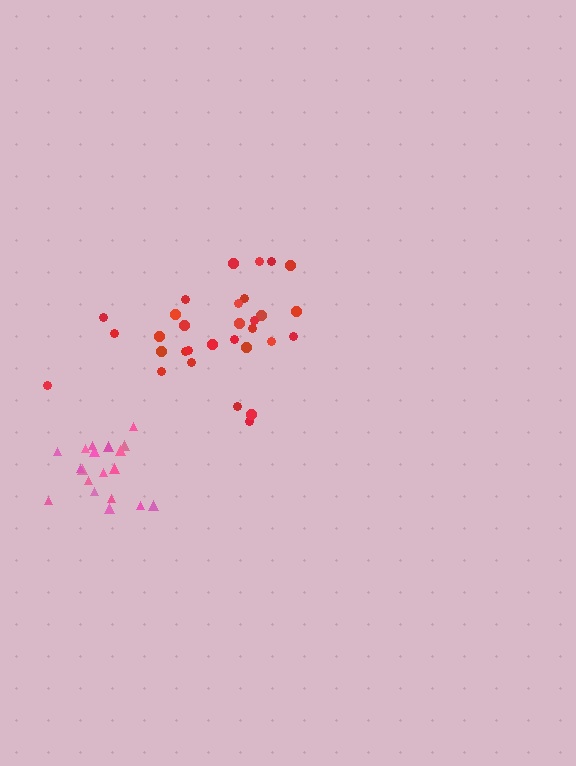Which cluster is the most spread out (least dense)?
Red.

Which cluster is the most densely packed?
Pink.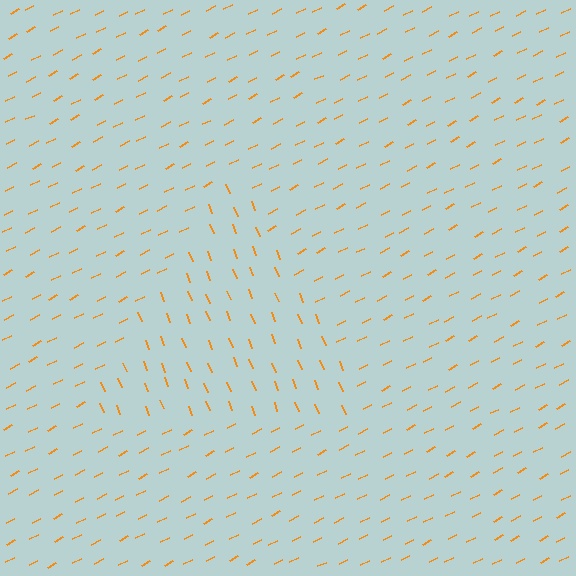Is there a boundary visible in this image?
Yes, there is a texture boundary formed by a change in line orientation.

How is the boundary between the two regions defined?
The boundary is defined purely by a change in line orientation (approximately 84 degrees difference). All lines are the same color and thickness.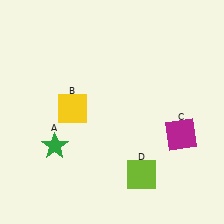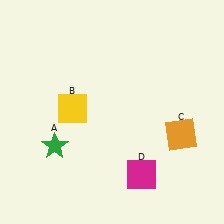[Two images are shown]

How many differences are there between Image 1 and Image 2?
There are 2 differences between the two images.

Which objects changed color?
C changed from magenta to orange. D changed from lime to magenta.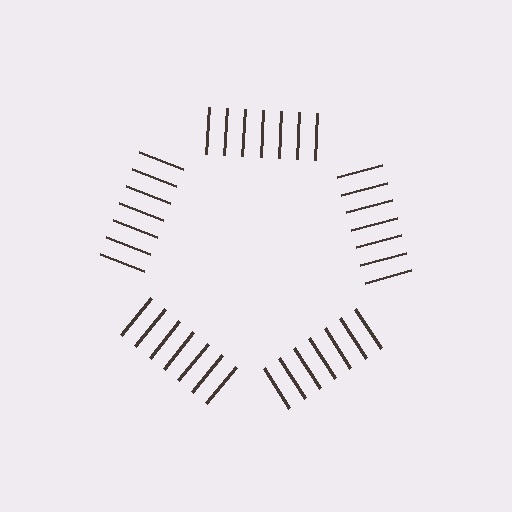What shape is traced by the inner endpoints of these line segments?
An illusory pentagon — the line segments terminate on its edges but no continuous stroke is drawn.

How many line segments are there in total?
35 — 7 along each of the 5 edges.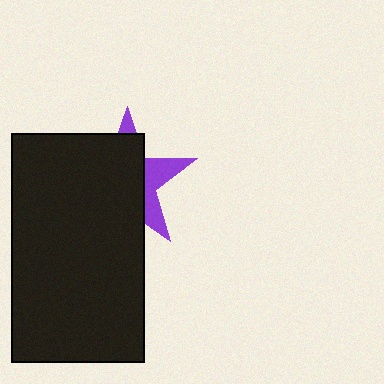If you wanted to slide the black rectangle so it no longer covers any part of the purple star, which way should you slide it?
Slide it left — that is the most direct way to separate the two shapes.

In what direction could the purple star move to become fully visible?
The purple star could move right. That would shift it out from behind the black rectangle entirely.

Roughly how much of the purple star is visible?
A small part of it is visible (roughly 30%).